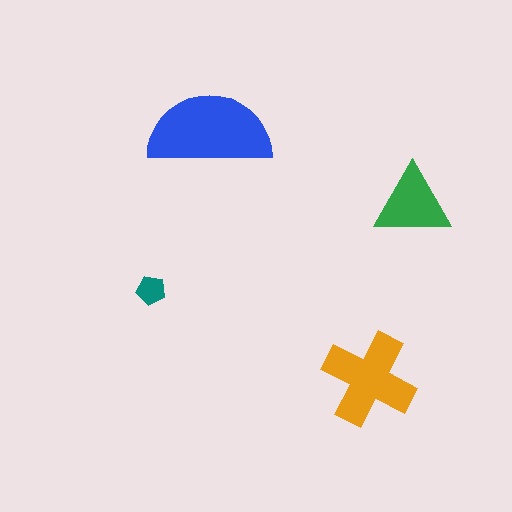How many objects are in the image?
There are 4 objects in the image.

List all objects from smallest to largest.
The teal pentagon, the green triangle, the orange cross, the blue semicircle.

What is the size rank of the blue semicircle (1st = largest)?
1st.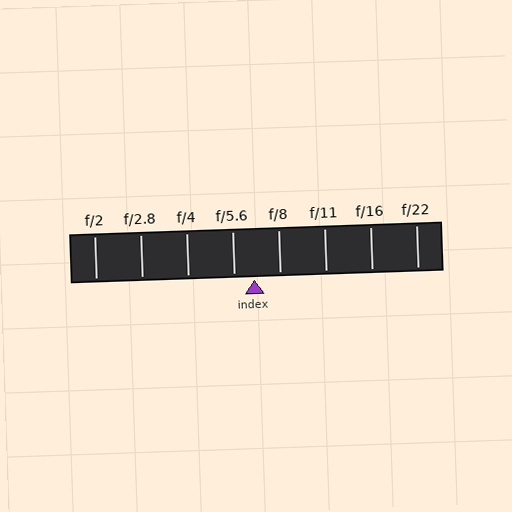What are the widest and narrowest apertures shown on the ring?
The widest aperture shown is f/2 and the narrowest is f/22.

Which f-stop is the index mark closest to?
The index mark is closest to f/5.6.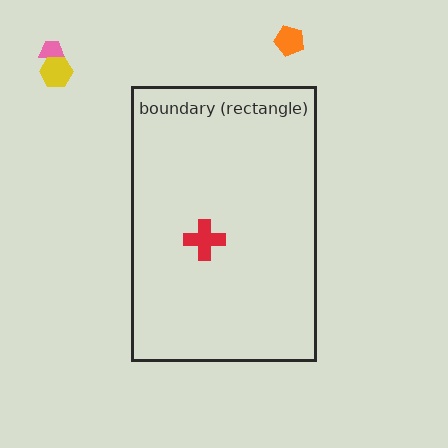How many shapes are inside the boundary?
1 inside, 3 outside.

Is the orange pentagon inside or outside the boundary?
Outside.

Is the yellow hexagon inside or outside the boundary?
Outside.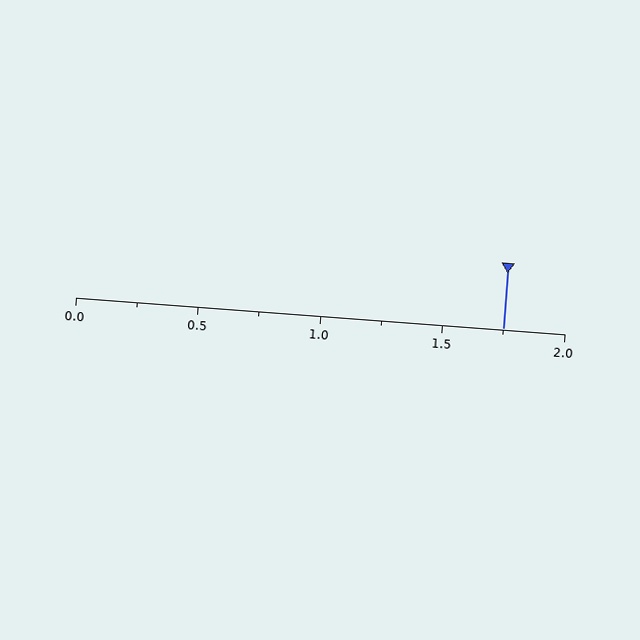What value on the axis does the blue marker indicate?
The marker indicates approximately 1.75.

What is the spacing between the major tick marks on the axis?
The major ticks are spaced 0.5 apart.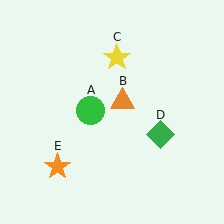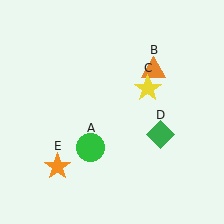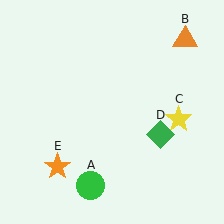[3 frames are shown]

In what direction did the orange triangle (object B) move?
The orange triangle (object B) moved up and to the right.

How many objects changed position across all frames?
3 objects changed position: green circle (object A), orange triangle (object B), yellow star (object C).